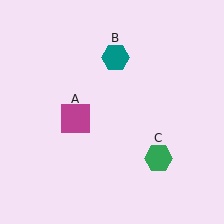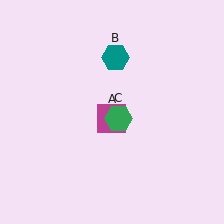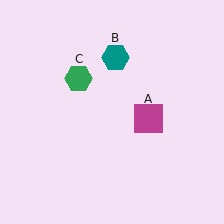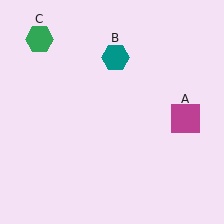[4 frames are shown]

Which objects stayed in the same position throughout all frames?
Teal hexagon (object B) remained stationary.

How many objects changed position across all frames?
2 objects changed position: magenta square (object A), green hexagon (object C).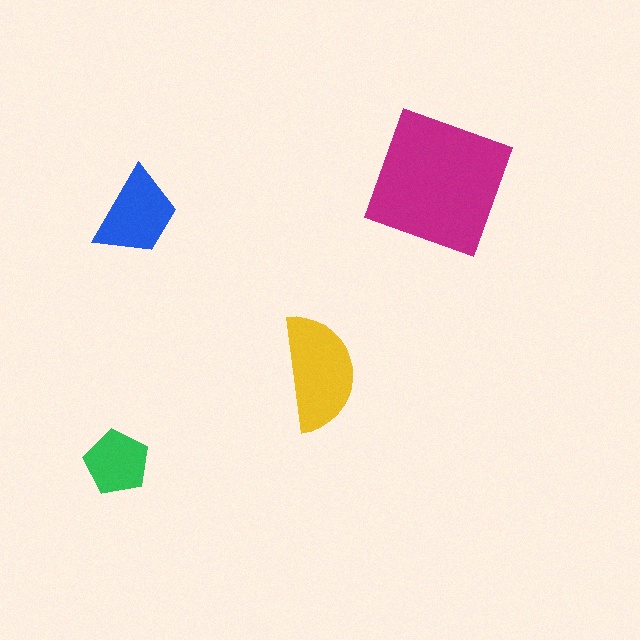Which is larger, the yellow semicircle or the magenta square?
The magenta square.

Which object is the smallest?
The green pentagon.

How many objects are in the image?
There are 4 objects in the image.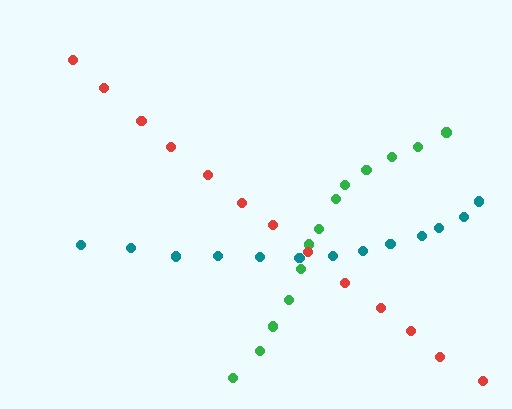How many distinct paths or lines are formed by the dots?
There are 3 distinct paths.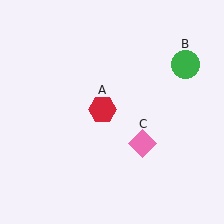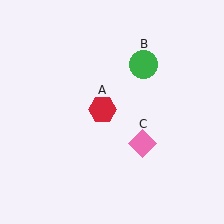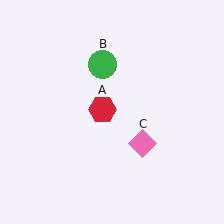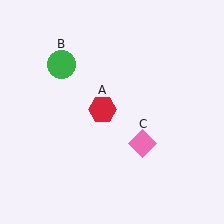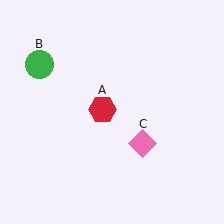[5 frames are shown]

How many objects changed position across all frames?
1 object changed position: green circle (object B).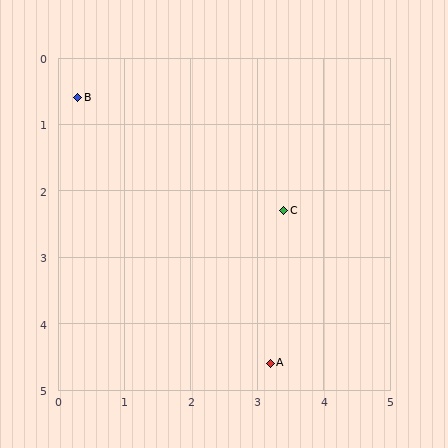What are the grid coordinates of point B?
Point B is at approximately (0.3, 0.6).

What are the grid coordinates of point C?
Point C is at approximately (3.4, 2.3).